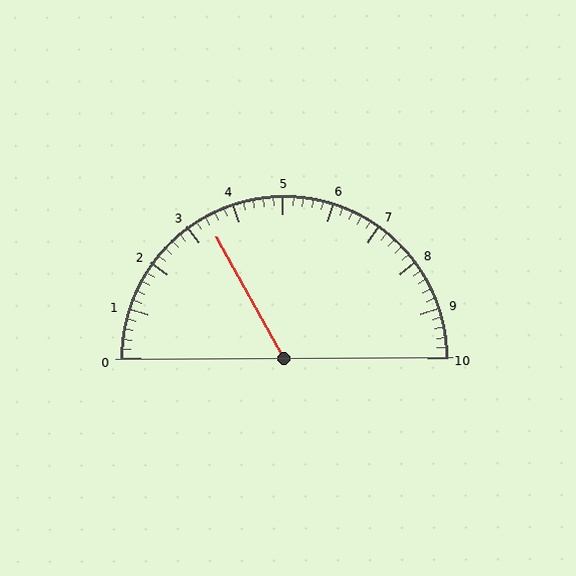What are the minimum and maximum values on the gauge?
The gauge ranges from 0 to 10.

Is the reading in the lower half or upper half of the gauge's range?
The reading is in the lower half of the range (0 to 10).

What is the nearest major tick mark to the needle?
The nearest major tick mark is 3.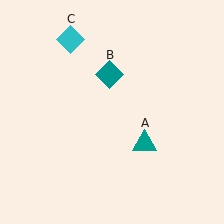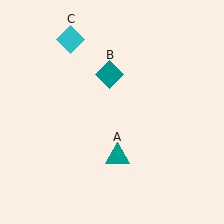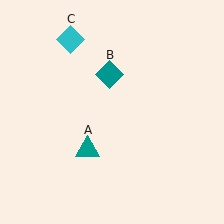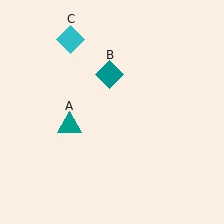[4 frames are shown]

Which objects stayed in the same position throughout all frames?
Teal diamond (object B) and cyan diamond (object C) remained stationary.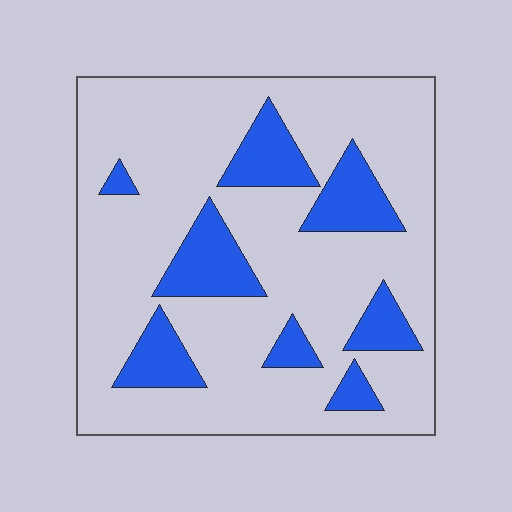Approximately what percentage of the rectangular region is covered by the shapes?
Approximately 20%.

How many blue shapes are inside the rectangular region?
8.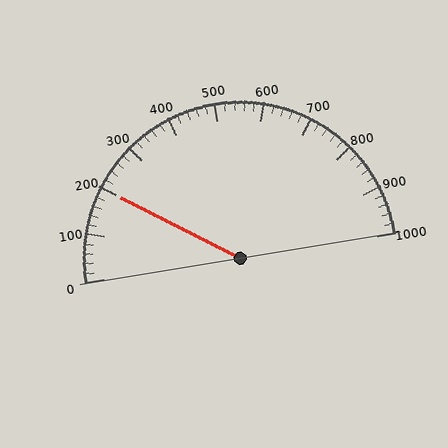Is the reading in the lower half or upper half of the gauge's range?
The reading is in the lower half of the range (0 to 1000).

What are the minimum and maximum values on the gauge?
The gauge ranges from 0 to 1000.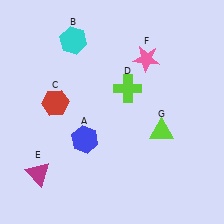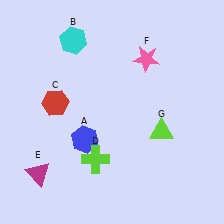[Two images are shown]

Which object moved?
The lime cross (D) moved down.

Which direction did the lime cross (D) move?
The lime cross (D) moved down.